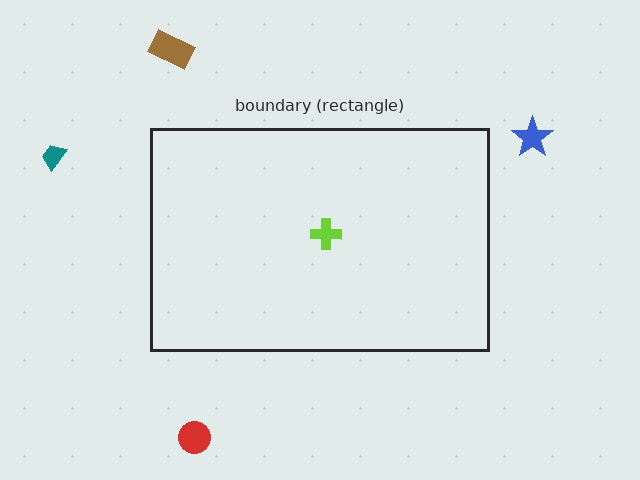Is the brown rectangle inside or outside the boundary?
Outside.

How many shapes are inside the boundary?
1 inside, 4 outside.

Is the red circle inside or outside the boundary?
Outside.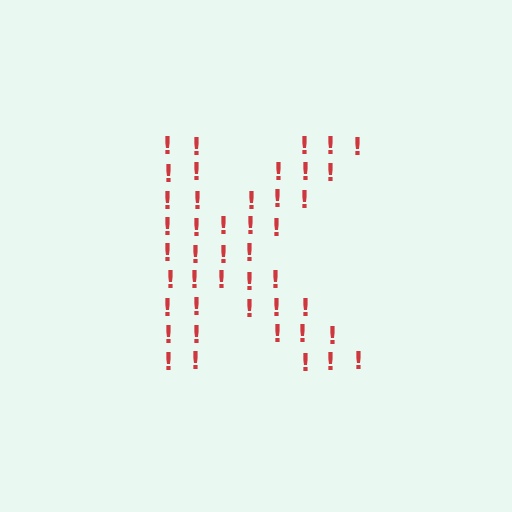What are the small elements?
The small elements are exclamation marks.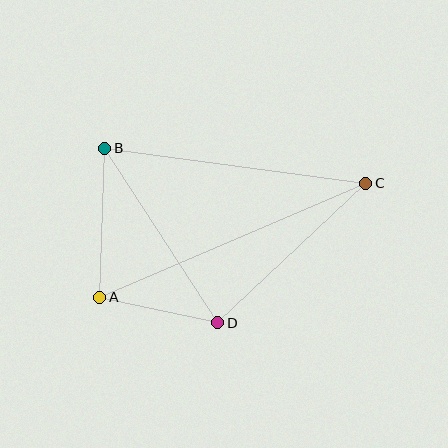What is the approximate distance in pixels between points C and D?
The distance between C and D is approximately 203 pixels.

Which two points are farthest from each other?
Points A and C are farthest from each other.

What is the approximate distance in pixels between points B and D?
The distance between B and D is approximately 208 pixels.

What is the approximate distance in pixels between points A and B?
The distance between A and B is approximately 149 pixels.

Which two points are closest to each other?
Points A and D are closest to each other.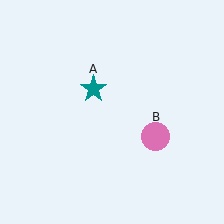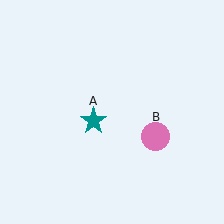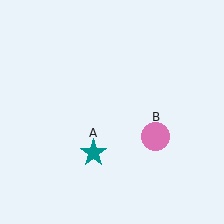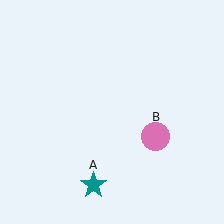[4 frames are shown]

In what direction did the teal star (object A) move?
The teal star (object A) moved down.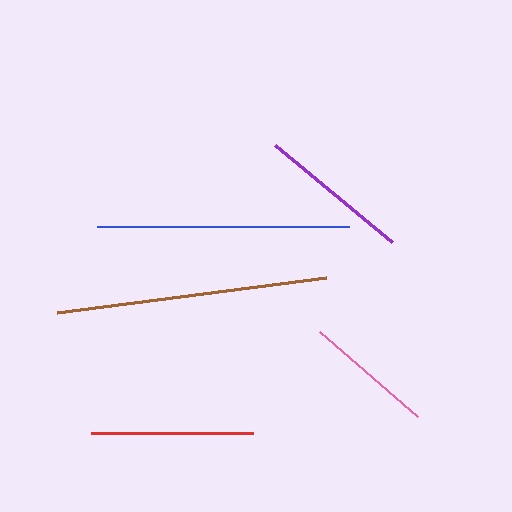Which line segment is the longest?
The brown line is the longest at approximately 271 pixels.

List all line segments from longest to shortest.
From longest to shortest: brown, blue, red, purple, pink.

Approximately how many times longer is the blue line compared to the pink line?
The blue line is approximately 1.9 times the length of the pink line.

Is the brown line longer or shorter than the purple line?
The brown line is longer than the purple line.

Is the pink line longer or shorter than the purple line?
The purple line is longer than the pink line.